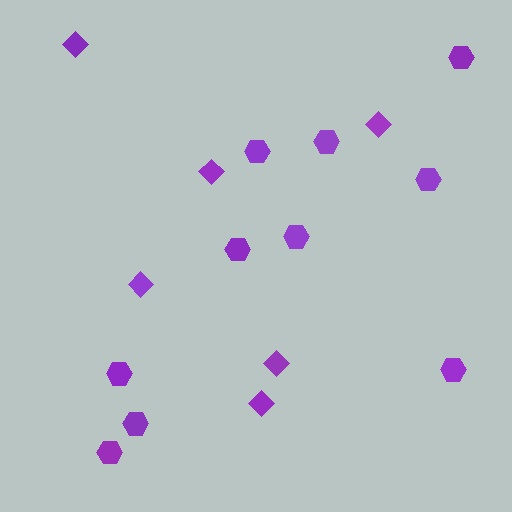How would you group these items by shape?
There are 2 groups: one group of diamonds (6) and one group of hexagons (10).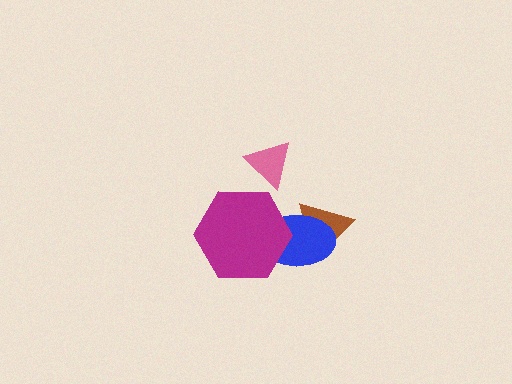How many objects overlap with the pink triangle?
0 objects overlap with the pink triangle.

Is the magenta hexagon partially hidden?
No, no other shape covers it.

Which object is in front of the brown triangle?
The blue ellipse is in front of the brown triangle.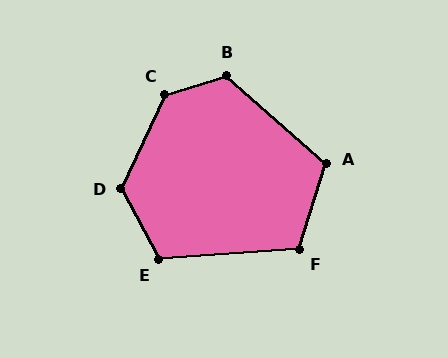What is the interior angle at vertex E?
Approximately 114 degrees (obtuse).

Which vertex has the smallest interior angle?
F, at approximately 111 degrees.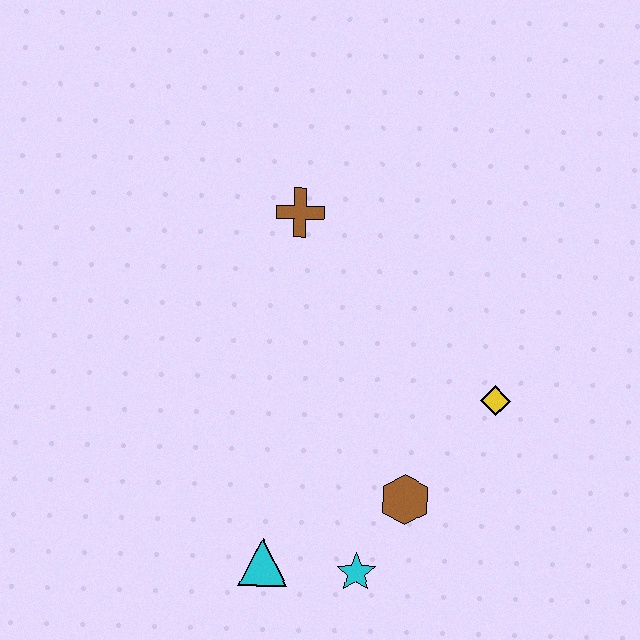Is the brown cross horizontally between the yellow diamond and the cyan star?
No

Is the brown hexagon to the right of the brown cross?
Yes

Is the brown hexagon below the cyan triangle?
No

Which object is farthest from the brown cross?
The cyan star is farthest from the brown cross.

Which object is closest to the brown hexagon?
The cyan star is closest to the brown hexagon.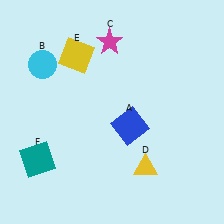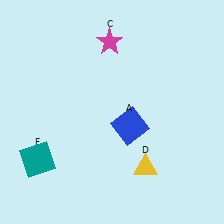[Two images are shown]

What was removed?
The yellow square (E), the cyan circle (B) were removed in Image 2.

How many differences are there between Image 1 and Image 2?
There are 2 differences between the two images.